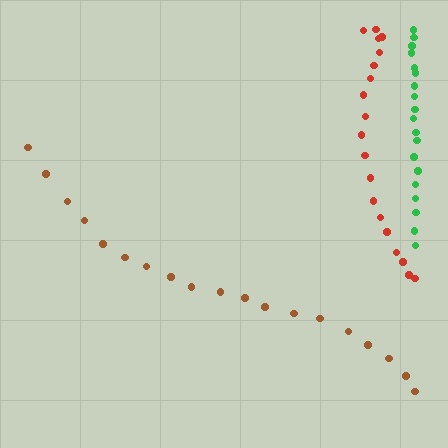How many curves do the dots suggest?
There are 3 distinct paths.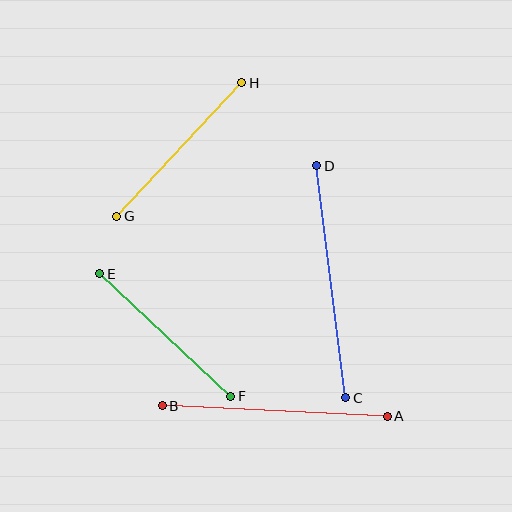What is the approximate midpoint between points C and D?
The midpoint is at approximately (331, 282) pixels.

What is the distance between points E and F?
The distance is approximately 179 pixels.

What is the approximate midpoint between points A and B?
The midpoint is at approximately (275, 411) pixels.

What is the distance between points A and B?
The distance is approximately 225 pixels.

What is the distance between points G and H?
The distance is approximately 183 pixels.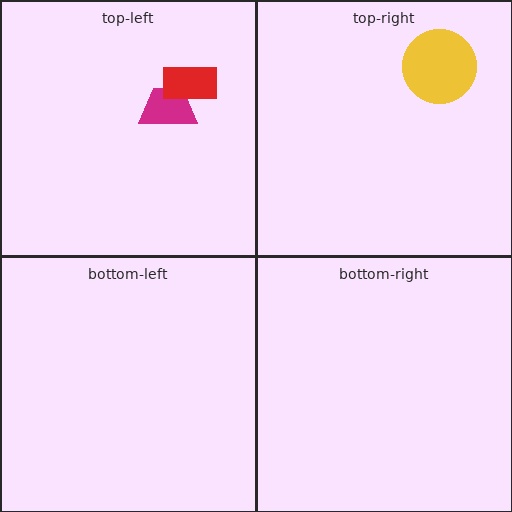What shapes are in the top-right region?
The yellow circle.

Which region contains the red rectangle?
The top-left region.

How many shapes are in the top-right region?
1.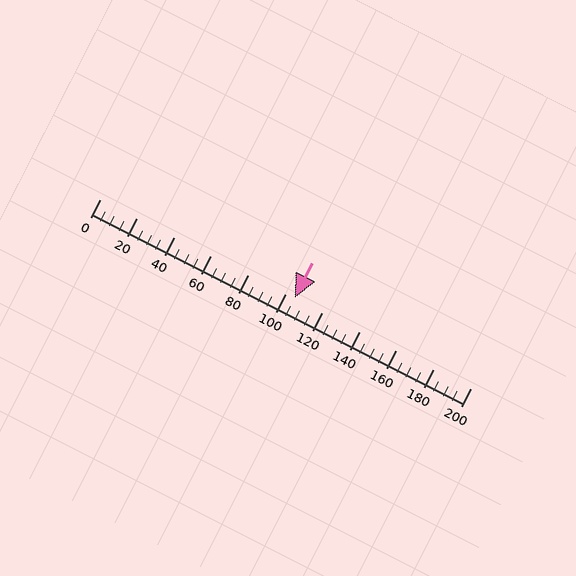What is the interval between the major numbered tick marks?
The major tick marks are spaced 20 units apart.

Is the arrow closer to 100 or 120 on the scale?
The arrow is closer to 100.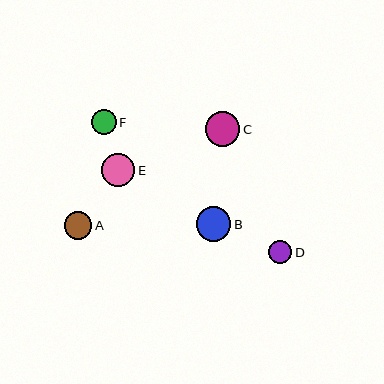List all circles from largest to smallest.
From largest to smallest: C, B, E, A, F, D.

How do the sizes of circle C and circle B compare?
Circle C and circle B are approximately the same size.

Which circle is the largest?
Circle C is the largest with a size of approximately 35 pixels.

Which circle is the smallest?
Circle D is the smallest with a size of approximately 23 pixels.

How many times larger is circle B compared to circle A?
Circle B is approximately 1.3 times the size of circle A.